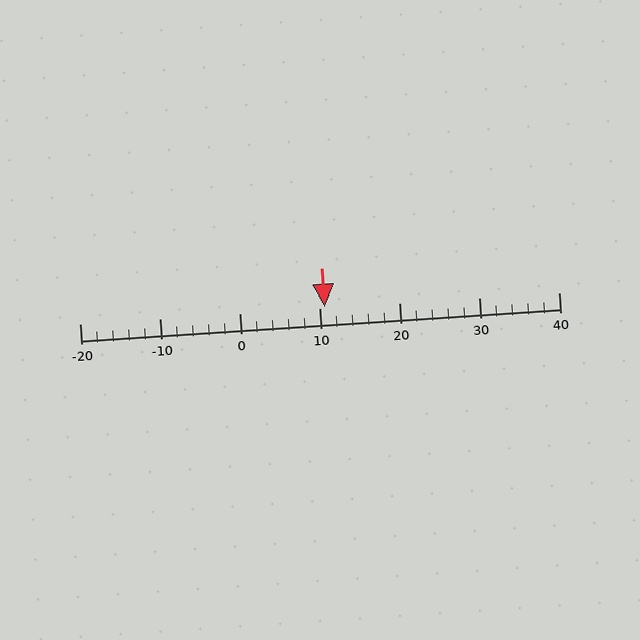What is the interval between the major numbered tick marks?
The major tick marks are spaced 10 units apart.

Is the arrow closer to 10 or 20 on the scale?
The arrow is closer to 10.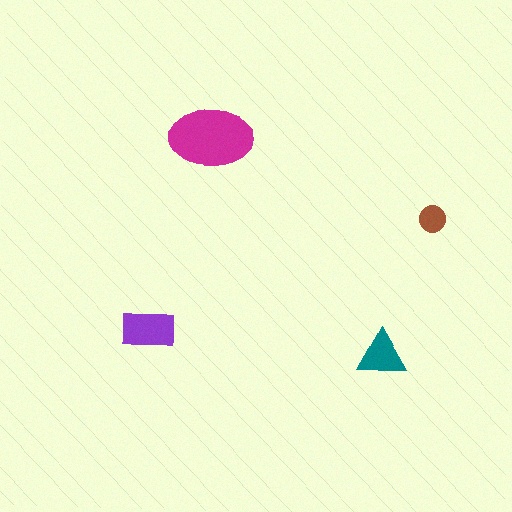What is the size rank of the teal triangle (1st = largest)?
3rd.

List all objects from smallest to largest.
The brown circle, the teal triangle, the purple rectangle, the magenta ellipse.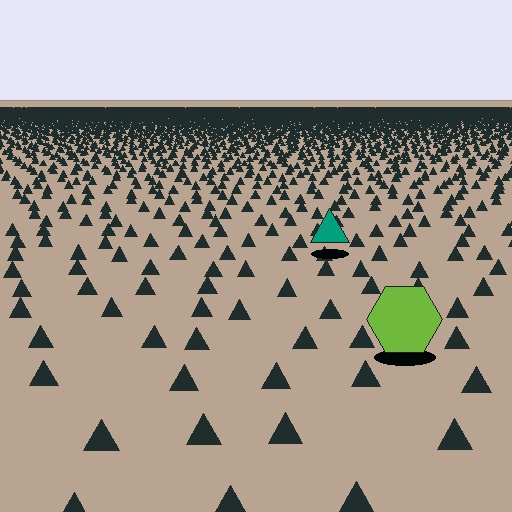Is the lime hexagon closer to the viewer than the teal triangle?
Yes. The lime hexagon is closer — you can tell from the texture gradient: the ground texture is coarser near it.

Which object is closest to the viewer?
The lime hexagon is closest. The texture marks near it are larger and more spread out.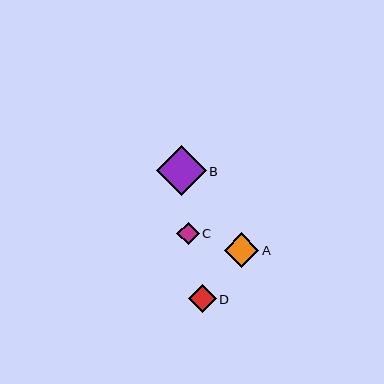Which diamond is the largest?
Diamond B is the largest with a size of approximately 50 pixels.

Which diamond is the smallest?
Diamond C is the smallest with a size of approximately 22 pixels.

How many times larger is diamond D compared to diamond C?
Diamond D is approximately 1.2 times the size of diamond C.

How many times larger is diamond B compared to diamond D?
Diamond B is approximately 1.8 times the size of diamond D.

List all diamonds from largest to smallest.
From largest to smallest: B, A, D, C.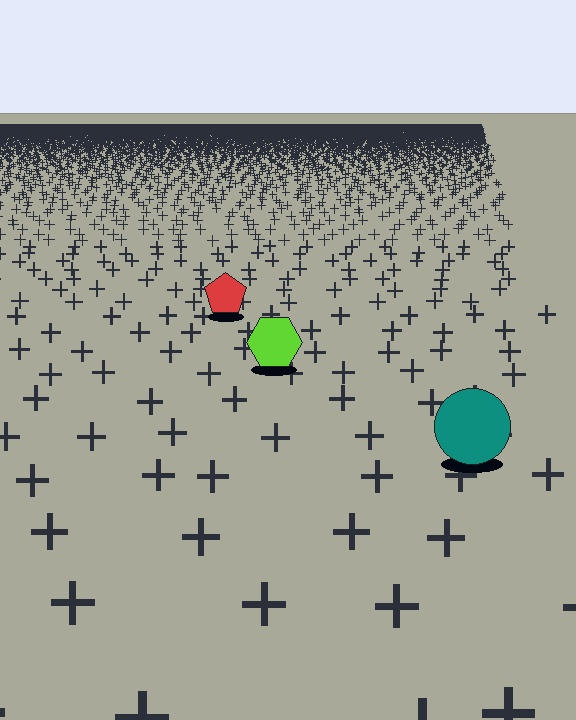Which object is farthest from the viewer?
The red pentagon is farthest from the viewer. It appears smaller and the ground texture around it is denser.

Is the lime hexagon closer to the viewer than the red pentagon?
Yes. The lime hexagon is closer — you can tell from the texture gradient: the ground texture is coarser near it.